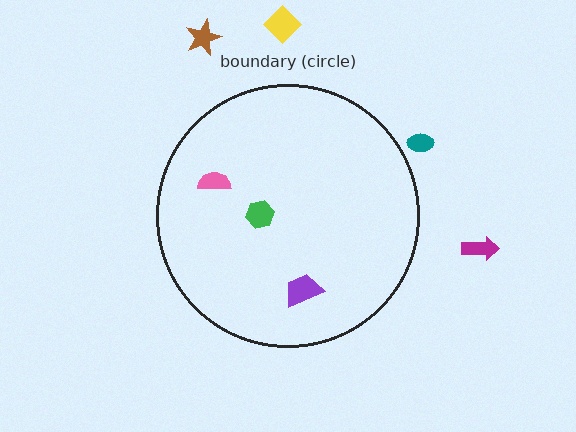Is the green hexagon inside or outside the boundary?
Inside.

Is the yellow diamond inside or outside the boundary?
Outside.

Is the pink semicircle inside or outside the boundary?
Inside.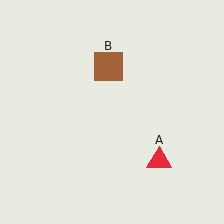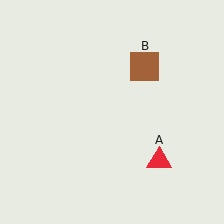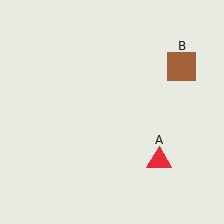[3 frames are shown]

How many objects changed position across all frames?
1 object changed position: brown square (object B).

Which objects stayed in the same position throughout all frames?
Red triangle (object A) remained stationary.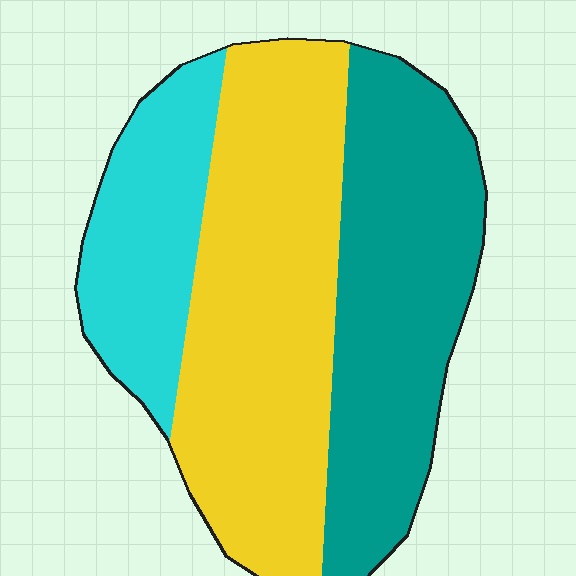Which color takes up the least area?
Cyan, at roughly 20%.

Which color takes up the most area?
Yellow, at roughly 45%.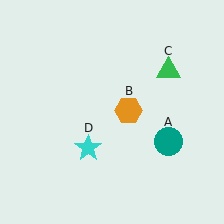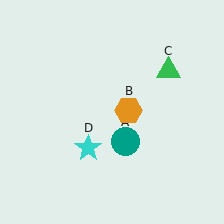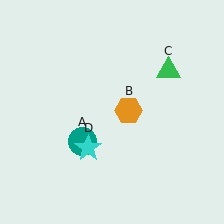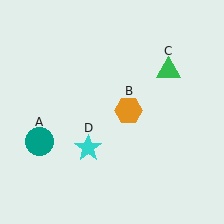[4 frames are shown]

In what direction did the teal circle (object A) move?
The teal circle (object A) moved left.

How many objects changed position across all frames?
1 object changed position: teal circle (object A).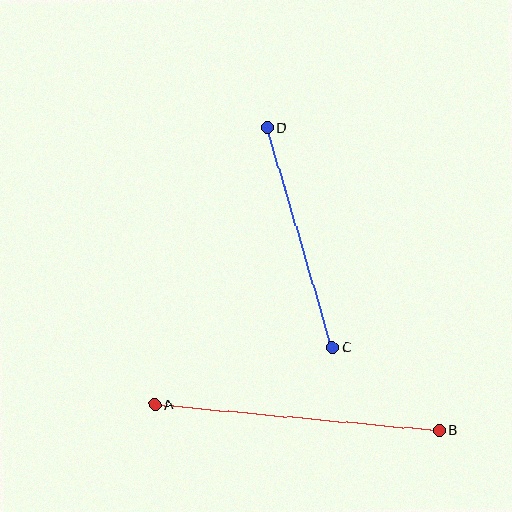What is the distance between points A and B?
The distance is approximately 286 pixels.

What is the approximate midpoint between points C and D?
The midpoint is at approximately (300, 238) pixels.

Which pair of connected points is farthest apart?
Points A and B are farthest apart.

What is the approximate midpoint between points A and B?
The midpoint is at approximately (297, 417) pixels.